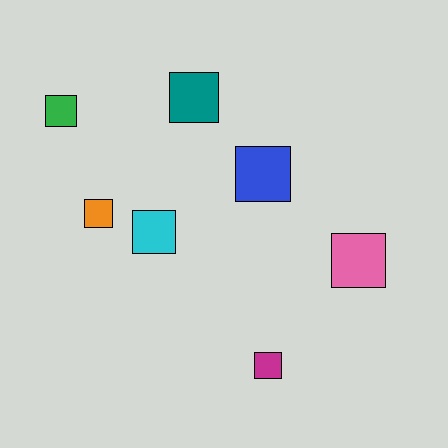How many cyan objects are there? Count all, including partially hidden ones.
There is 1 cyan object.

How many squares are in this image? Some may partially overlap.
There are 7 squares.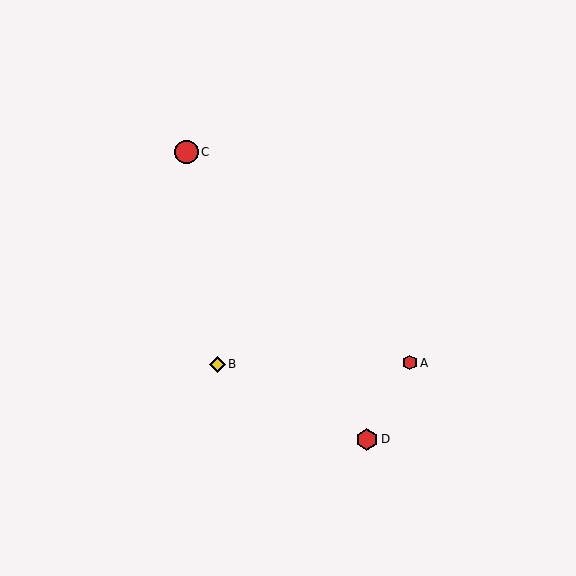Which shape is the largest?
The red circle (labeled C) is the largest.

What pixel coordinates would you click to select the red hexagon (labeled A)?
Click at (410, 363) to select the red hexagon A.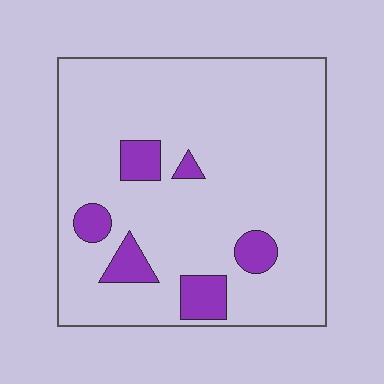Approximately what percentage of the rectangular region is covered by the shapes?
Approximately 10%.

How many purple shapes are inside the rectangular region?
6.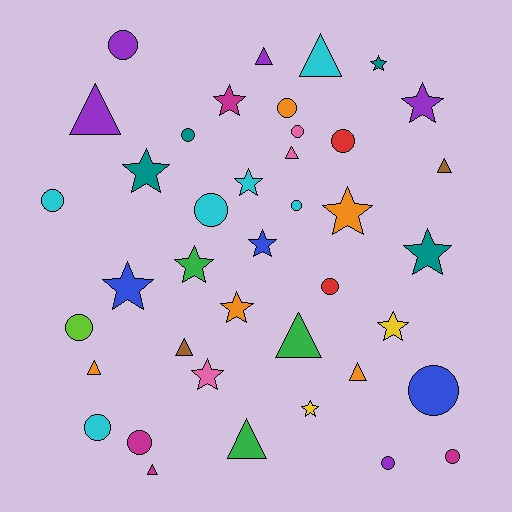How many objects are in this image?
There are 40 objects.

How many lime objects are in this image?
There is 1 lime object.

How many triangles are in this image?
There are 11 triangles.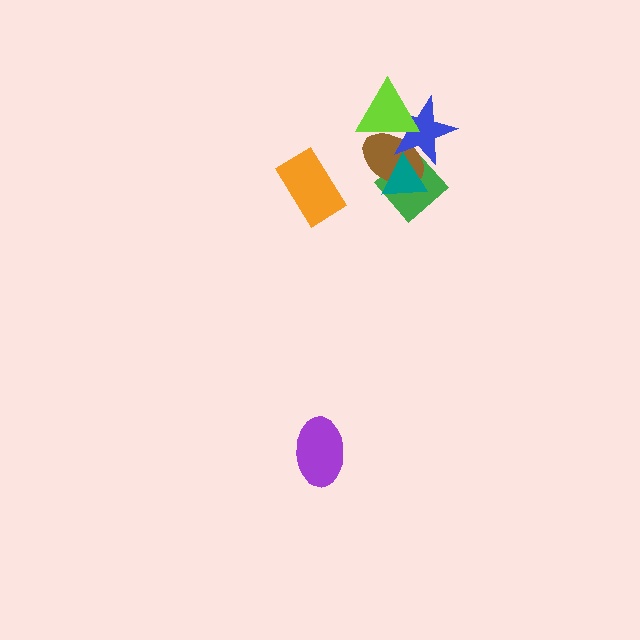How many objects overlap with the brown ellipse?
4 objects overlap with the brown ellipse.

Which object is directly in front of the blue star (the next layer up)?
The lime triangle is directly in front of the blue star.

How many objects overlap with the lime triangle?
2 objects overlap with the lime triangle.